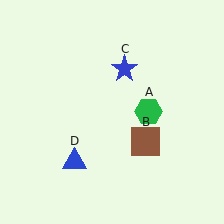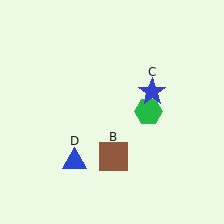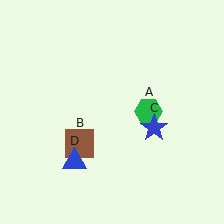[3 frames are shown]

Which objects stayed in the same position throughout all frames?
Green hexagon (object A) and blue triangle (object D) remained stationary.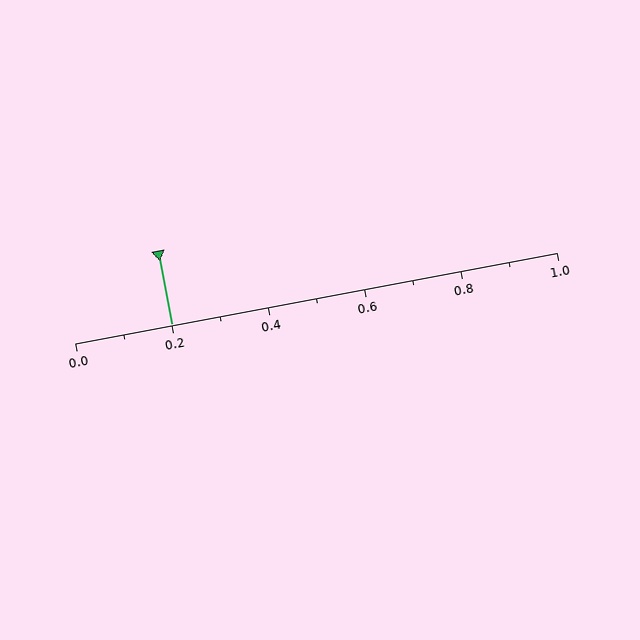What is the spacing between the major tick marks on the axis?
The major ticks are spaced 0.2 apart.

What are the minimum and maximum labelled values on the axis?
The axis runs from 0.0 to 1.0.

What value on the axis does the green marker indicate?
The marker indicates approximately 0.2.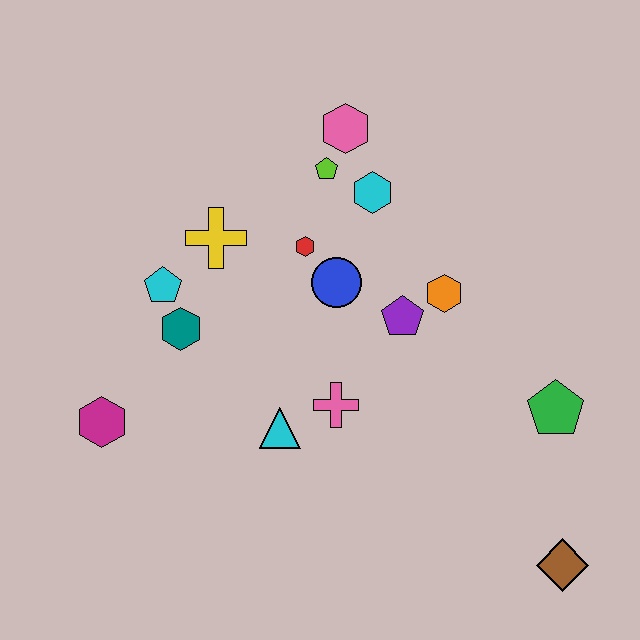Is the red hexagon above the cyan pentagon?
Yes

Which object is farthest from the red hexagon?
The brown diamond is farthest from the red hexagon.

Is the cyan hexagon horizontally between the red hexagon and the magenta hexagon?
No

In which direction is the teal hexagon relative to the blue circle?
The teal hexagon is to the left of the blue circle.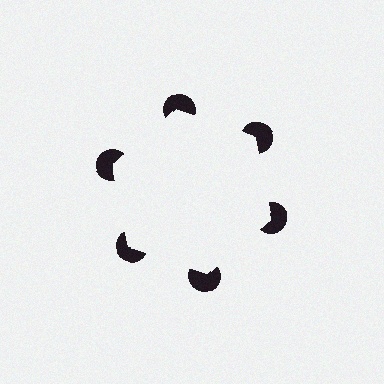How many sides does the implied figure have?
6 sides.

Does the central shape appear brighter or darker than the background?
It typically appears slightly brighter than the background, even though no actual brightness change is drawn.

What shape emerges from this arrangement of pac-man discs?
An illusory hexagon — its edges are inferred from the aligned wedge cuts in the pac-man discs, not physically drawn.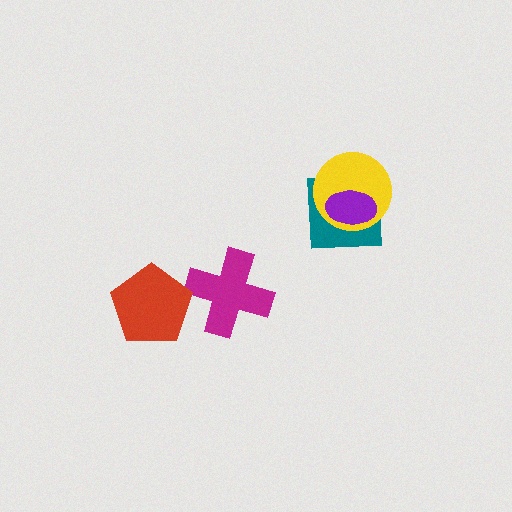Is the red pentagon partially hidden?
No, no other shape covers it.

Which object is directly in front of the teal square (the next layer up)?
The yellow circle is directly in front of the teal square.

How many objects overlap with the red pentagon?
0 objects overlap with the red pentagon.